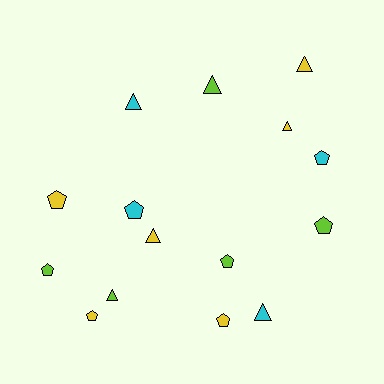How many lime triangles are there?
There are 2 lime triangles.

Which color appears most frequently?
Yellow, with 6 objects.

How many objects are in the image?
There are 15 objects.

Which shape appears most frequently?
Pentagon, with 8 objects.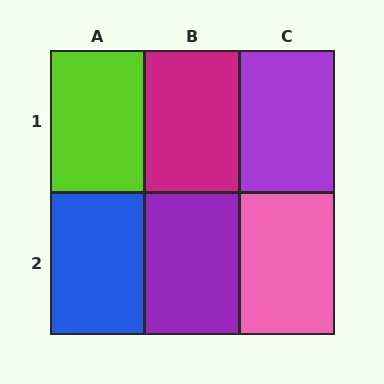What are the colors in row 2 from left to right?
Blue, purple, pink.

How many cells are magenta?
1 cell is magenta.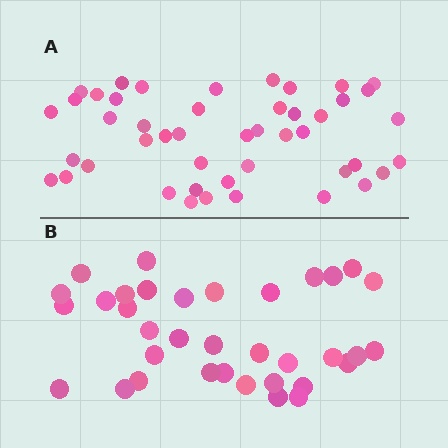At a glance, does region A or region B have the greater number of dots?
Region A (the top region) has more dots.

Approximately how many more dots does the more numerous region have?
Region A has roughly 12 or so more dots than region B.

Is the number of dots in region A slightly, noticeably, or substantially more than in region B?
Region A has noticeably more, but not dramatically so. The ratio is roughly 1.3 to 1.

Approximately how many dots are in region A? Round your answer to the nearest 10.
About 50 dots. (The exact count is 46, which rounds to 50.)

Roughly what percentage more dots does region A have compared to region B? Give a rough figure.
About 30% more.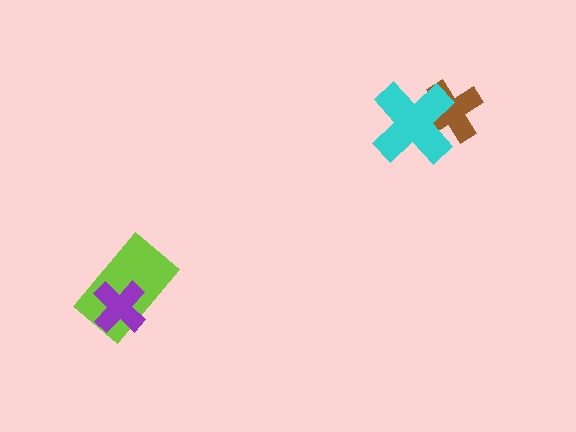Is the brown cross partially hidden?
Yes, it is partially covered by another shape.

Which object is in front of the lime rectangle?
The purple cross is in front of the lime rectangle.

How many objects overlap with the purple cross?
1 object overlaps with the purple cross.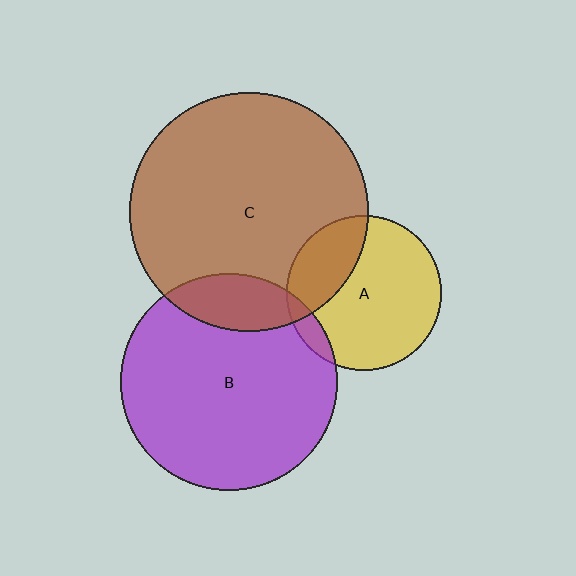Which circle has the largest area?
Circle C (brown).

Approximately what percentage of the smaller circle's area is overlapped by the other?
Approximately 10%.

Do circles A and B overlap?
Yes.